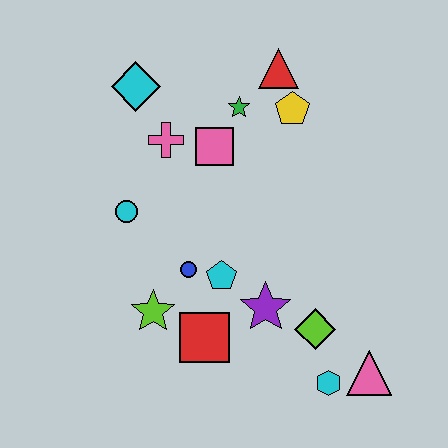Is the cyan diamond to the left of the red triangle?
Yes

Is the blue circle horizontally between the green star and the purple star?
No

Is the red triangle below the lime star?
No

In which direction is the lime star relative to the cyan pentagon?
The lime star is to the left of the cyan pentagon.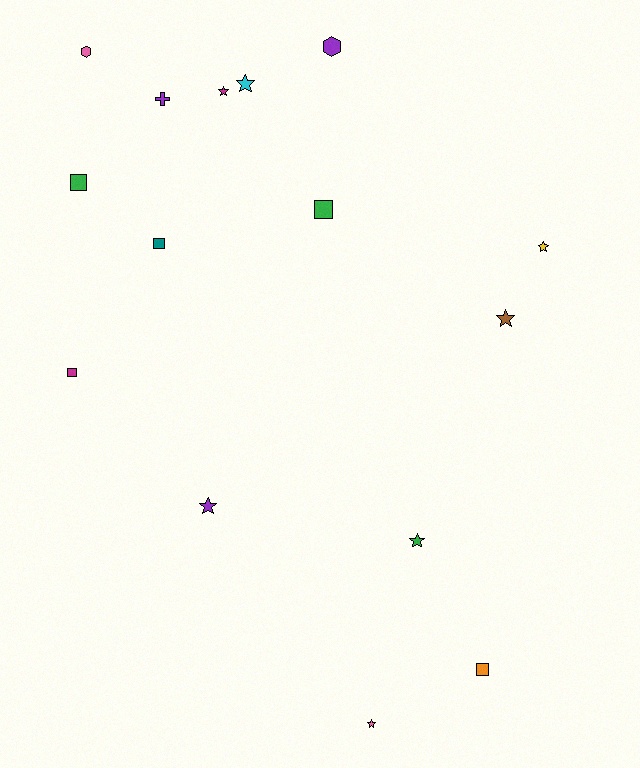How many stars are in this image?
There are 7 stars.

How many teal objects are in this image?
There is 1 teal object.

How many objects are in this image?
There are 15 objects.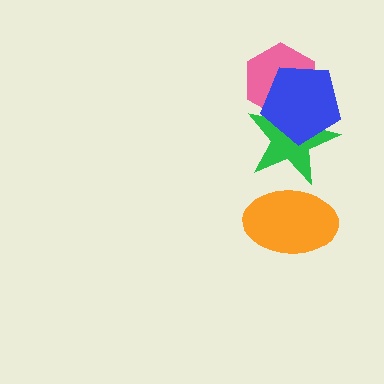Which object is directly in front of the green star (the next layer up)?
The blue pentagon is directly in front of the green star.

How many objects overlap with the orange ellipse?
1 object overlaps with the orange ellipse.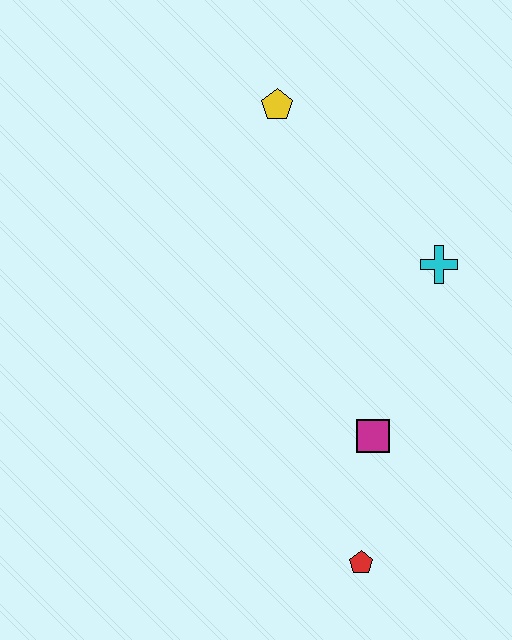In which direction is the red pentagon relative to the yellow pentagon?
The red pentagon is below the yellow pentagon.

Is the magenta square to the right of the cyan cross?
No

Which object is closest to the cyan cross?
The magenta square is closest to the cyan cross.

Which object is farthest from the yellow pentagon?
The red pentagon is farthest from the yellow pentagon.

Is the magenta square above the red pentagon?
Yes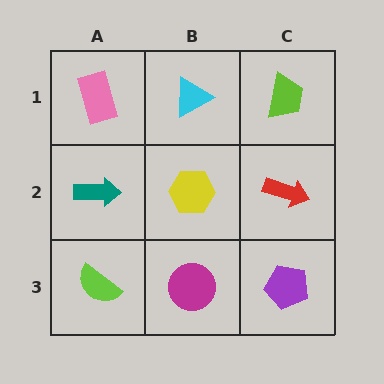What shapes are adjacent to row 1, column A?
A teal arrow (row 2, column A), a cyan triangle (row 1, column B).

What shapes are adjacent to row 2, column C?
A lime trapezoid (row 1, column C), a purple pentagon (row 3, column C), a yellow hexagon (row 2, column B).